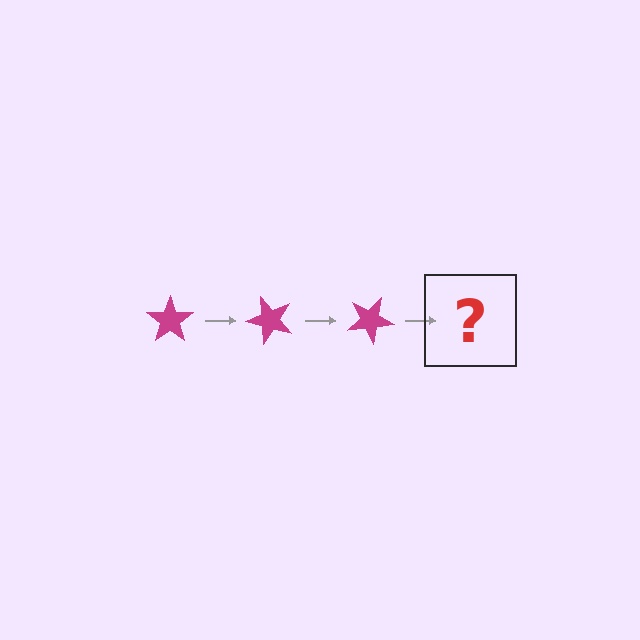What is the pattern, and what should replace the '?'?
The pattern is that the star rotates 50 degrees each step. The '?' should be a magenta star rotated 150 degrees.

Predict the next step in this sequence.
The next step is a magenta star rotated 150 degrees.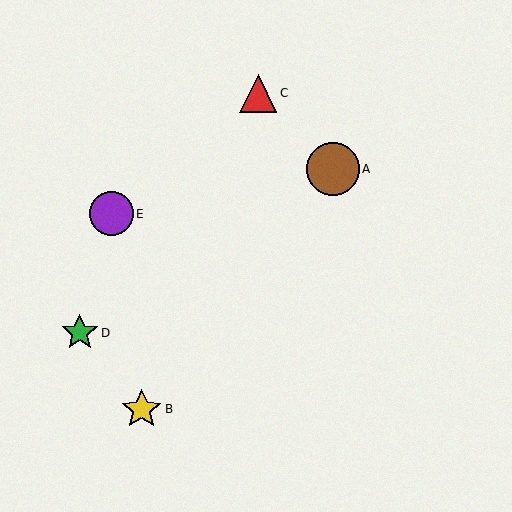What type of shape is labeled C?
Shape C is a red triangle.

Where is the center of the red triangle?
The center of the red triangle is at (258, 93).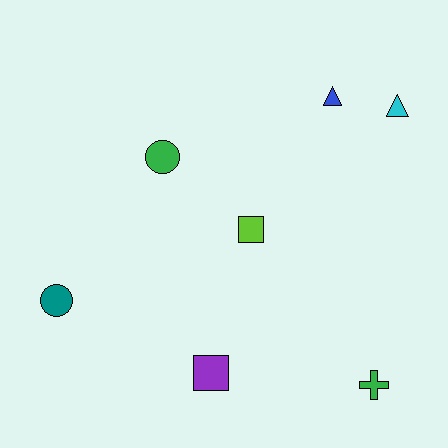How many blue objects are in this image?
There is 1 blue object.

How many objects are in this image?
There are 7 objects.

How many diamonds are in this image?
There are no diamonds.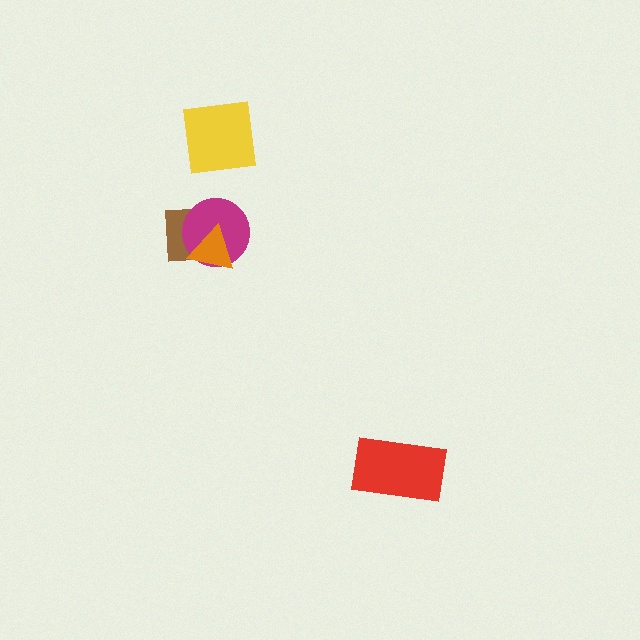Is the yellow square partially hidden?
No, no other shape covers it.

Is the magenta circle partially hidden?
Yes, it is partially covered by another shape.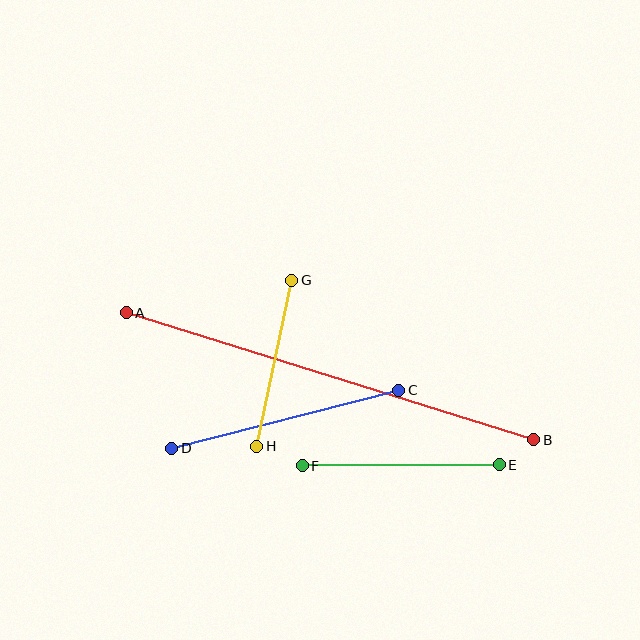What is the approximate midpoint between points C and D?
The midpoint is at approximately (285, 419) pixels.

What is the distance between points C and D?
The distance is approximately 234 pixels.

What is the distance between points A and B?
The distance is approximately 427 pixels.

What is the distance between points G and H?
The distance is approximately 170 pixels.